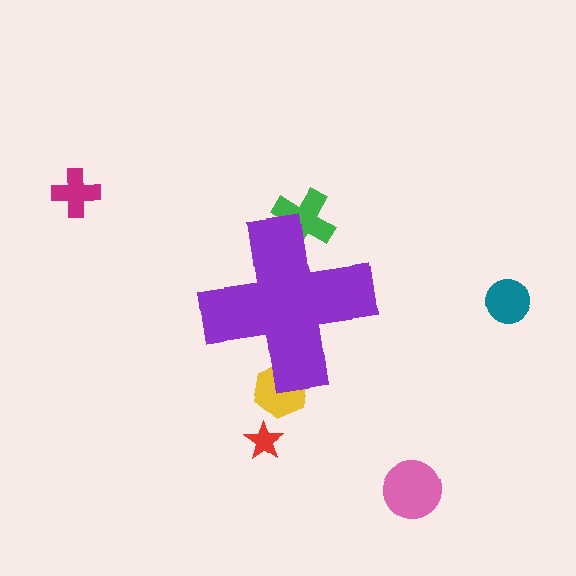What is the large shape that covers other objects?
A purple cross.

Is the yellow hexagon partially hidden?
Yes, the yellow hexagon is partially hidden behind the purple cross.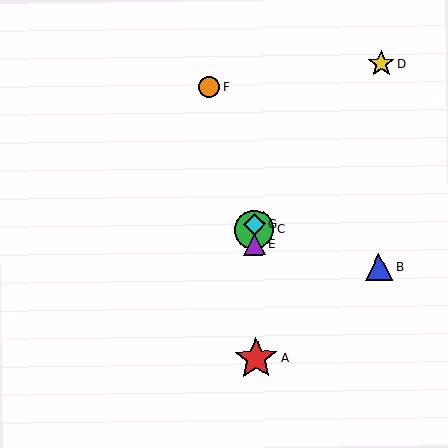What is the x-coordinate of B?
Object B is at x≈379.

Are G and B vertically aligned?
No, G is at x≈254 and B is at x≈379.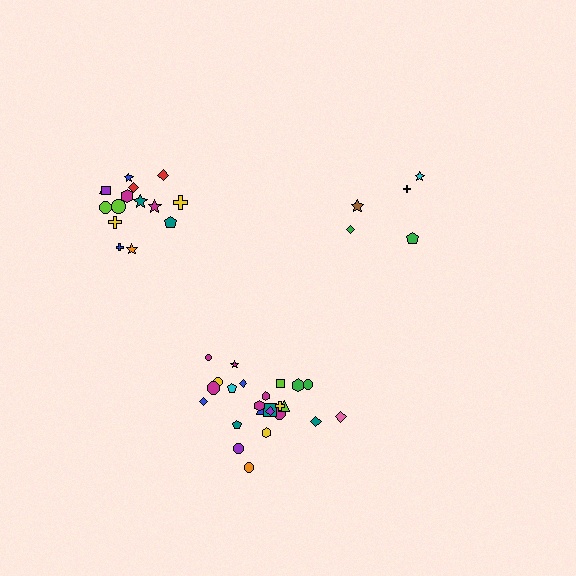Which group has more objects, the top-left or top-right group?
The top-left group.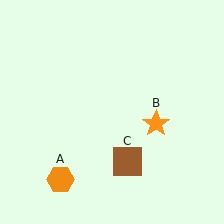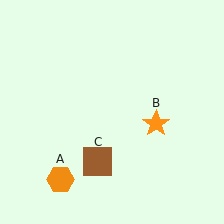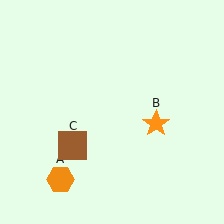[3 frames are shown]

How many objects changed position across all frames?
1 object changed position: brown square (object C).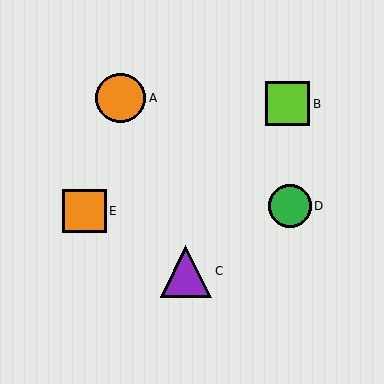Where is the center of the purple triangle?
The center of the purple triangle is at (186, 271).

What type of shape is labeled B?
Shape B is a lime square.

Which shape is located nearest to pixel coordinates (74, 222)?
The orange square (labeled E) at (85, 211) is nearest to that location.